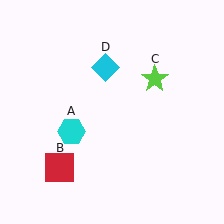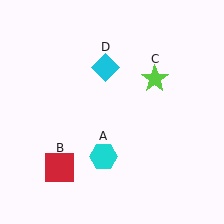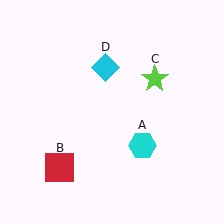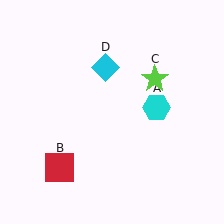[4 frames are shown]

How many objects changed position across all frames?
1 object changed position: cyan hexagon (object A).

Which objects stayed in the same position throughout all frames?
Red square (object B) and lime star (object C) and cyan diamond (object D) remained stationary.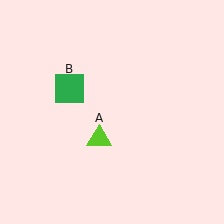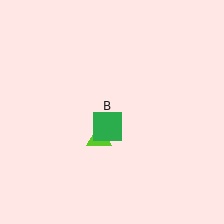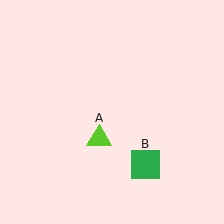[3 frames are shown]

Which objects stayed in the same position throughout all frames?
Lime triangle (object A) remained stationary.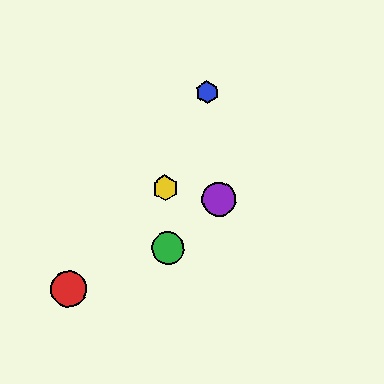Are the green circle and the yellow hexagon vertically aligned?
Yes, both are at x≈168.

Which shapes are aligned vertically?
The green circle, the yellow hexagon are aligned vertically.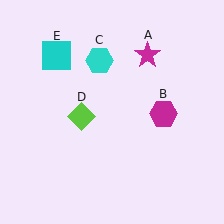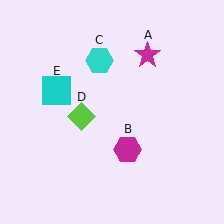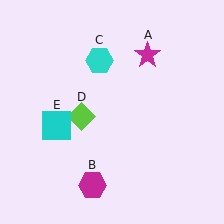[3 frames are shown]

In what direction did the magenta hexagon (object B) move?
The magenta hexagon (object B) moved down and to the left.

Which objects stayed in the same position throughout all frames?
Magenta star (object A) and cyan hexagon (object C) and lime diamond (object D) remained stationary.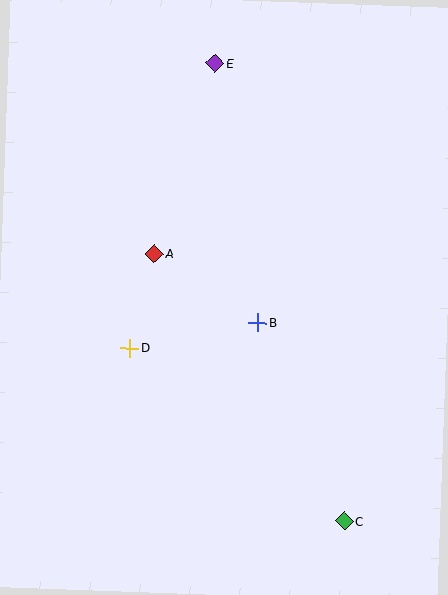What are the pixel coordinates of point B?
Point B is at (258, 323).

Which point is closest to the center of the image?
Point B at (258, 323) is closest to the center.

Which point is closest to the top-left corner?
Point E is closest to the top-left corner.